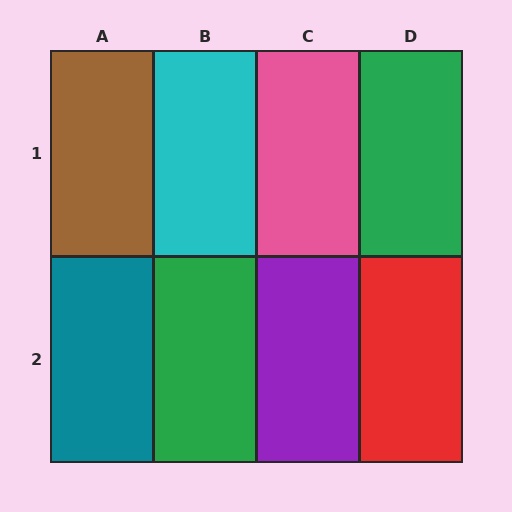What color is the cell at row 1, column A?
Brown.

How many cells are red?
1 cell is red.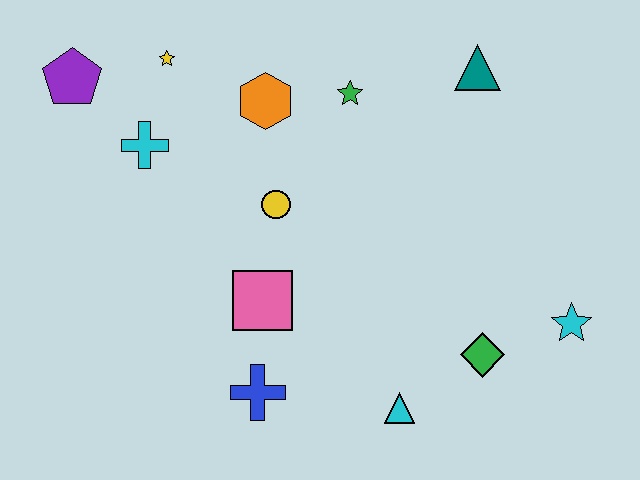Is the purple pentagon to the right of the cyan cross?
No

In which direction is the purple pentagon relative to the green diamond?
The purple pentagon is to the left of the green diamond.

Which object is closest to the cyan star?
The green diamond is closest to the cyan star.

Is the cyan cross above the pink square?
Yes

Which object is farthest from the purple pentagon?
The cyan star is farthest from the purple pentagon.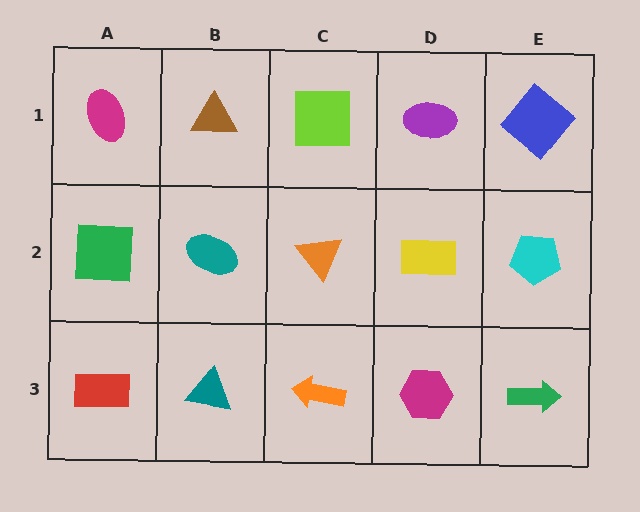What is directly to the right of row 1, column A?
A brown triangle.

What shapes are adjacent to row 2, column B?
A brown triangle (row 1, column B), a teal triangle (row 3, column B), a green square (row 2, column A), an orange triangle (row 2, column C).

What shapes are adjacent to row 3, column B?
A teal ellipse (row 2, column B), a red rectangle (row 3, column A), an orange arrow (row 3, column C).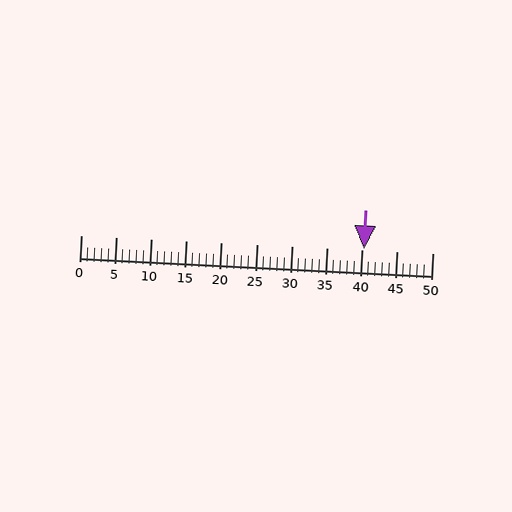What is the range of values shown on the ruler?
The ruler shows values from 0 to 50.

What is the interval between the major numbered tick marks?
The major tick marks are spaced 5 units apart.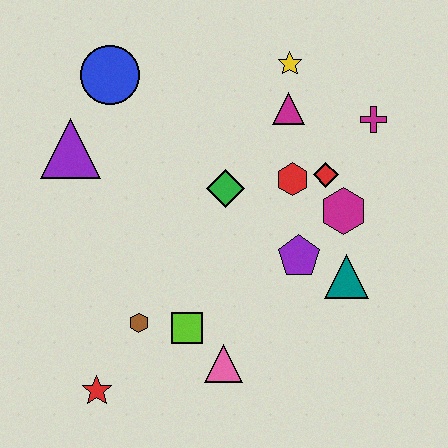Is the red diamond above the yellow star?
No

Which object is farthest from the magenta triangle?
The red star is farthest from the magenta triangle.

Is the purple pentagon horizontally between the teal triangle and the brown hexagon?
Yes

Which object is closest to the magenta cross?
The red diamond is closest to the magenta cross.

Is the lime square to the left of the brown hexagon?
No